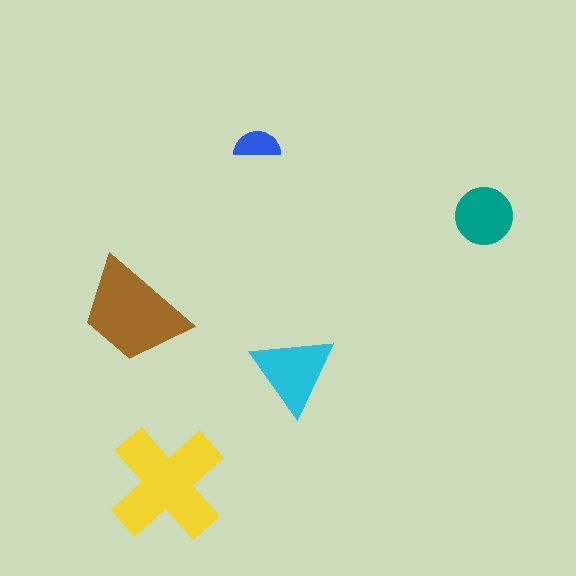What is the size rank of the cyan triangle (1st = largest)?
3rd.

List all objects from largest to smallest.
The yellow cross, the brown trapezoid, the cyan triangle, the teal circle, the blue semicircle.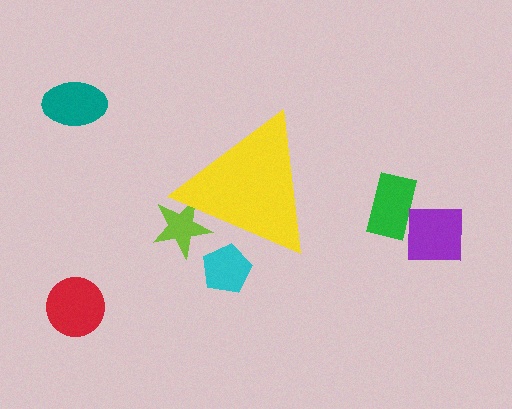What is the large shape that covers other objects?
A yellow triangle.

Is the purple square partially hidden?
No, the purple square is fully visible.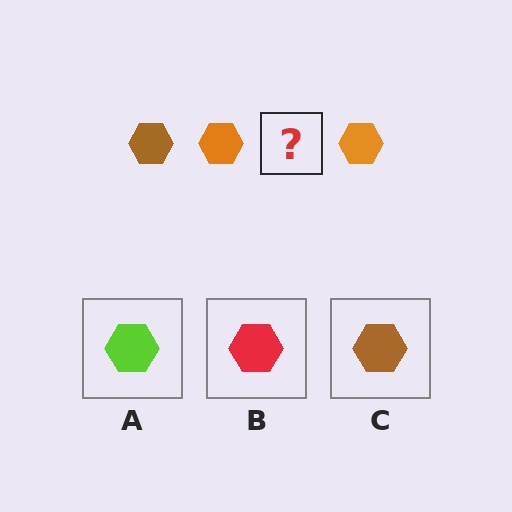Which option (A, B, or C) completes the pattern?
C.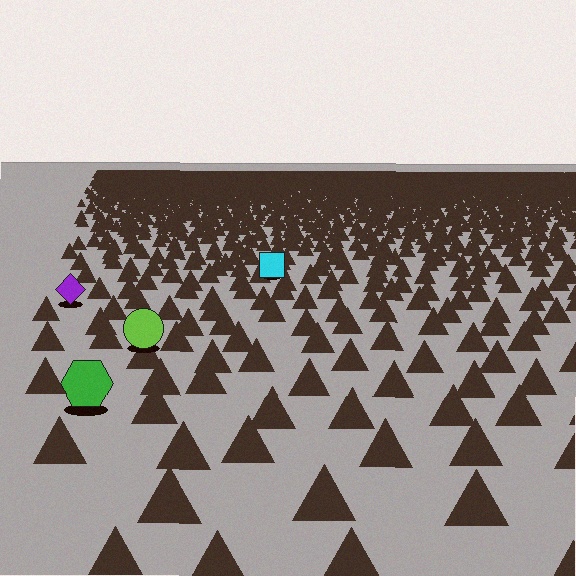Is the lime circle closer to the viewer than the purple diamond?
Yes. The lime circle is closer — you can tell from the texture gradient: the ground texture is coarser near it.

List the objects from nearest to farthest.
From nearest to farthest: the green hexagon, the lime circle, the purple diamond, the cyan square.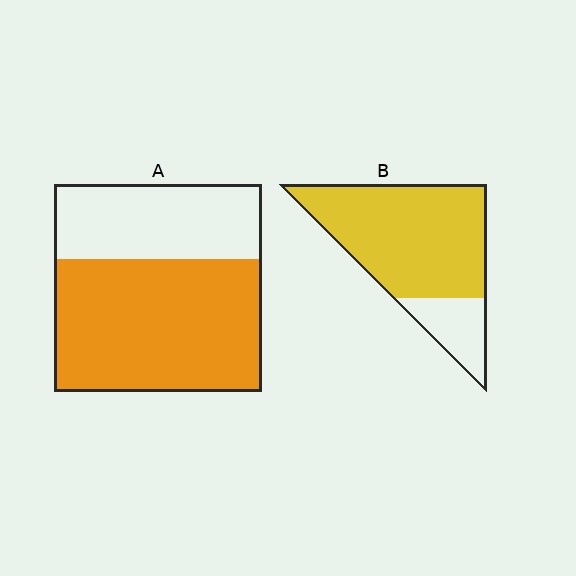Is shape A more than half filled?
Yes.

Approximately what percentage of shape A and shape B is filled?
A is approximately 65% and B is approximately 80%.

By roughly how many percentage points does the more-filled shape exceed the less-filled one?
By roughly 15 percentage points (B over A).